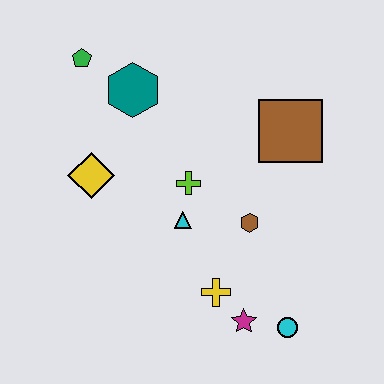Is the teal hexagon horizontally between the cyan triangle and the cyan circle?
No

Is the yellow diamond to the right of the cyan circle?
No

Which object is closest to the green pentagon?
The teal hexagon is closest to the green pentagon.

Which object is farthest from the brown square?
The green pentagon is farthest from the brown square.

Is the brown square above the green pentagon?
No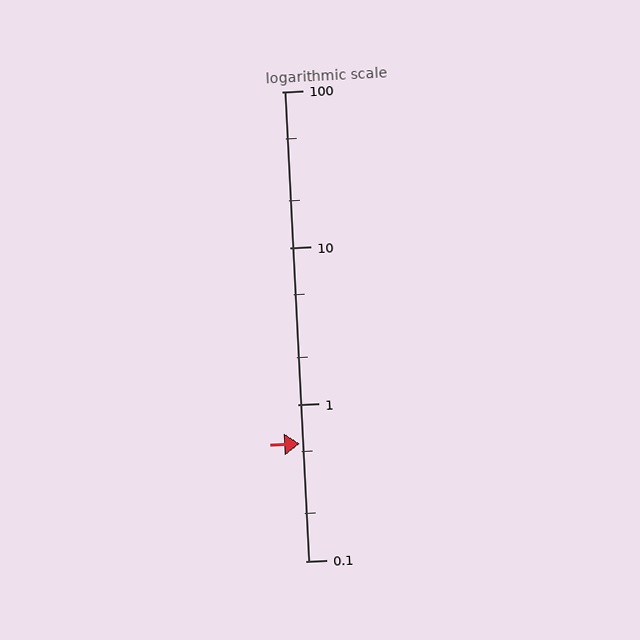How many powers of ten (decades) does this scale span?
The scale spans 3 decades, from 0.1 to 100.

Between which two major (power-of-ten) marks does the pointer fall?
The pointer is between 0.1 and 1.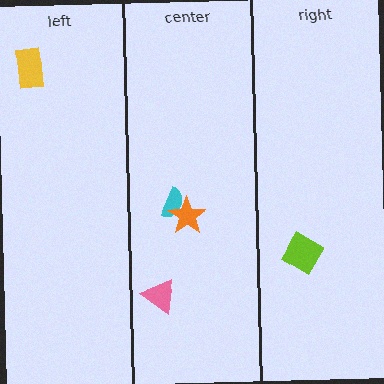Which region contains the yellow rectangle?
The left region.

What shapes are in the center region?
The cyan semicircle, the pink triangle, the orange star.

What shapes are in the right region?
The lime diamond.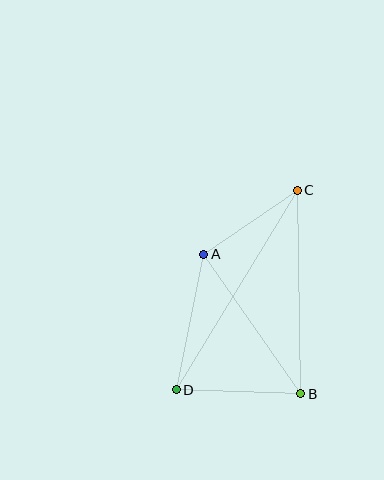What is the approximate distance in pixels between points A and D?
The distance between A and D is approximately 138 pixels.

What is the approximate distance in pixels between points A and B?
The distance between A and B is approximately 170 pixels.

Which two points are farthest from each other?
Points C and D are farthest from each other.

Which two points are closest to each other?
Points A and C are closest to each other.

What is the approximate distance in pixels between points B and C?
The distance between B and C is approximately 203 pixels.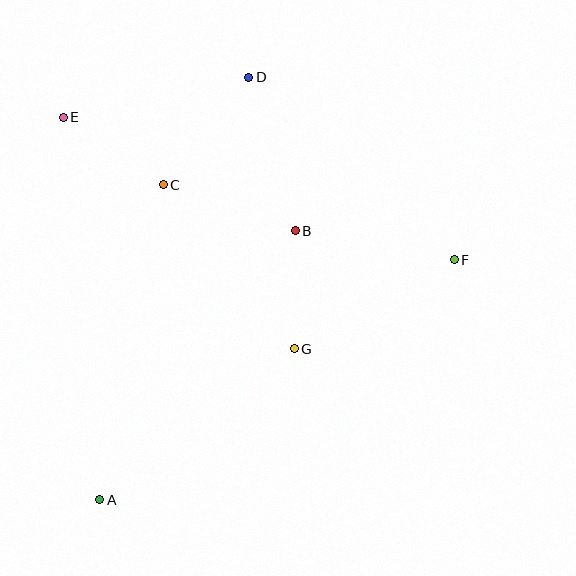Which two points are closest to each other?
Points B and G are closest to each other.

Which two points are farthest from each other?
Points A and D are farthest from each other.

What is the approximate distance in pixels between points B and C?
The distance between B and C is approximately 140 pixels.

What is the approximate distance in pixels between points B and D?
The distance between B and D is approximately 160 pixels.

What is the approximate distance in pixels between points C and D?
The distance between C and D is approximately 137 pixels.